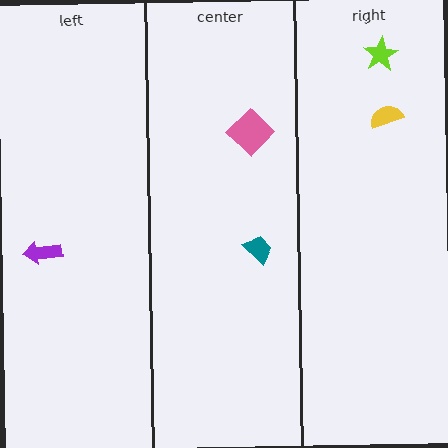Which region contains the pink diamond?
The center region.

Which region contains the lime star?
The right region.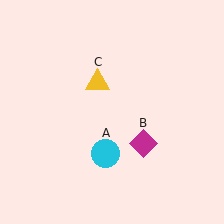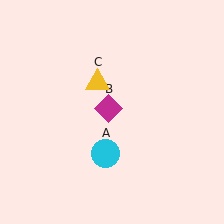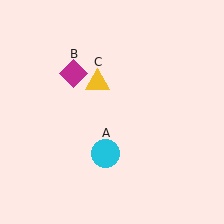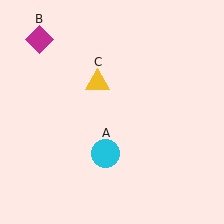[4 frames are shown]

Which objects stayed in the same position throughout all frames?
Cyan circle (object A) and yellow triangle (object C) remained stationary.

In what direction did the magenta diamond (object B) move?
The magenta diamond (object B) moved up and to the left.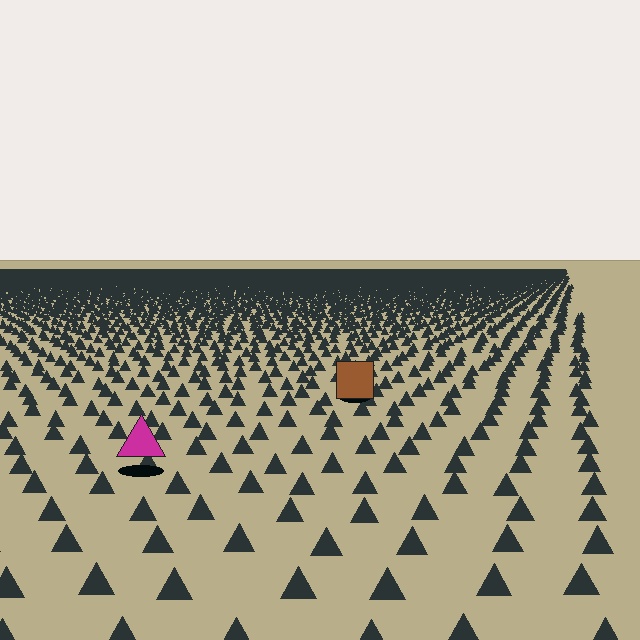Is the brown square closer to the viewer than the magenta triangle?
No. The magenta triangle is closer — you can tell from the texture gradient: the ground texture is coarser near it.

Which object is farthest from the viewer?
The brown square is farthest from the viewer. It appears smaller and the ground texture around it is denser.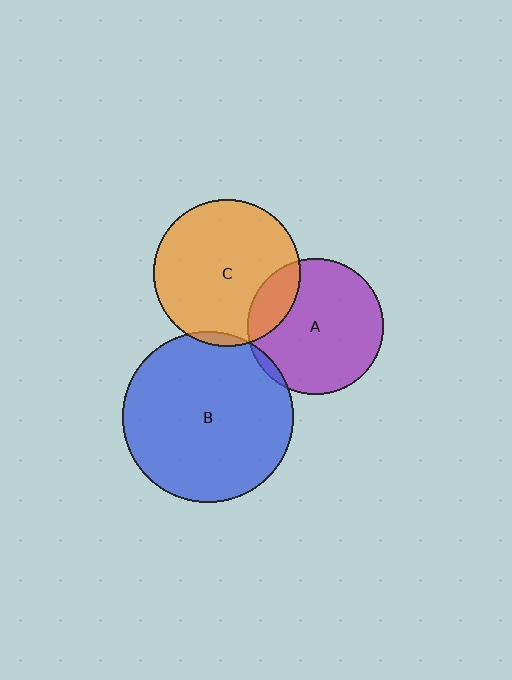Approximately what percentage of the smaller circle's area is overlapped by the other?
Approximately 5%.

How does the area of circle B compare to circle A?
Approximately 1.6 times.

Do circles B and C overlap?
Yes.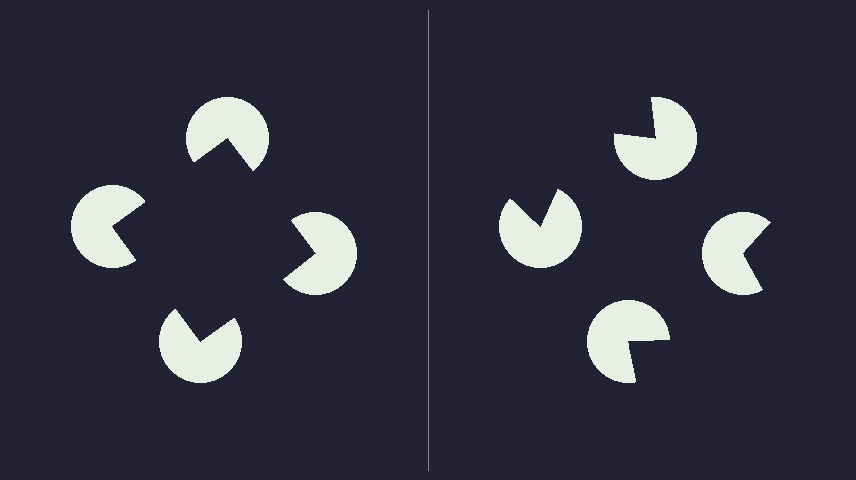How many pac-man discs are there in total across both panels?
8 — 4 on each side.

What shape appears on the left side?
An illusory square.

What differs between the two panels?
The pac-man discs are positioned identically on both sides; only the wedge orientations differ. On the left they align to a square; on the right they are misaligned.